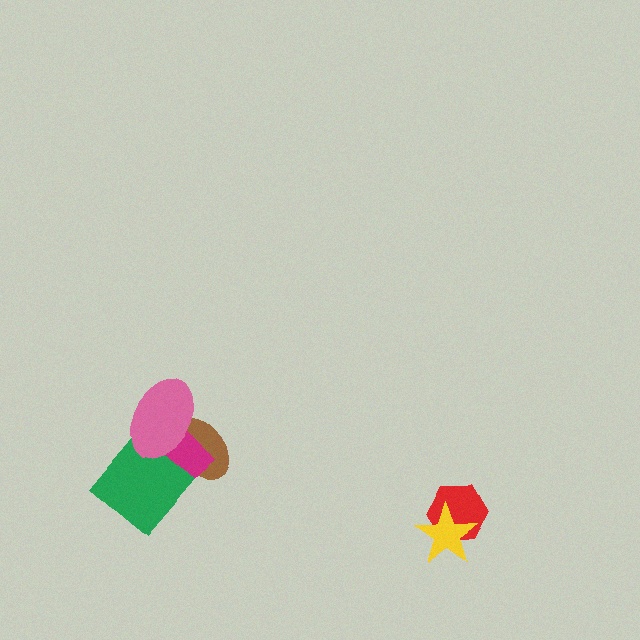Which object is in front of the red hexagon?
The yellow star is in front of the red hexagon.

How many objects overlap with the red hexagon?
1 object overlaps with the red hexagon.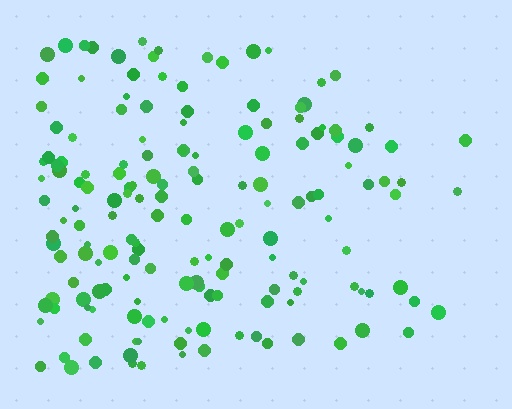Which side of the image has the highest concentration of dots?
The left.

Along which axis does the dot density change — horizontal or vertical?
Horizontal.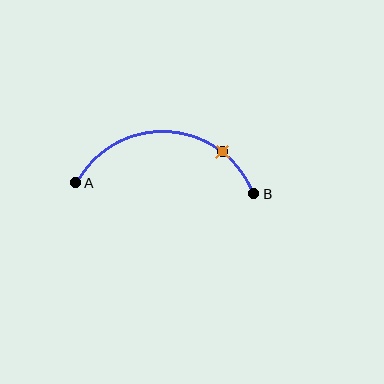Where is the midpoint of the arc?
The arc midpoint is the point on the curve farthest from the straight line joining A and B. It sits above that line.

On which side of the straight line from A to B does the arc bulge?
The arc bulges above the straight line connecting A and B.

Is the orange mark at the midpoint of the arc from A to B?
No. The orange mark lies on the arc but is closer to endpoint B. The arc midpoint would be at the point on the curve equidistant along the arc from both A and B.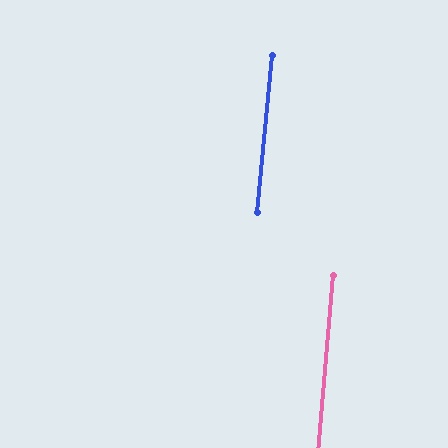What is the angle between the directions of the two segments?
Approximately 1 degree.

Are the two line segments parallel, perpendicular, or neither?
Parallel — their directions differ by only 0.7°.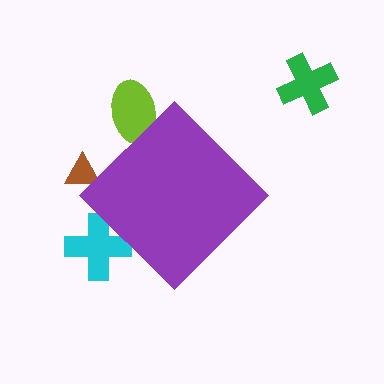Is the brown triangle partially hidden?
Yes, the brown triangle is partially hidden behind the purple diamond.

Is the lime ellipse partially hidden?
Yes, the lime ellipse is partially hidden behind the purple diamond.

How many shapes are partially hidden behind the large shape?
3 shapes are partially hidden.